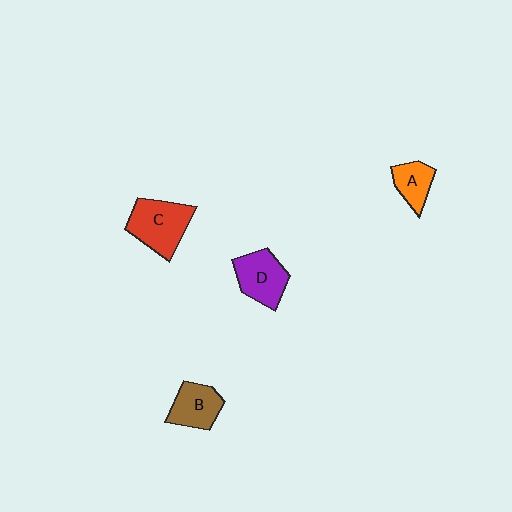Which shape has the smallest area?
Shape A (orange).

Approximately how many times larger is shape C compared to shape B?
Approximately 1.4 times.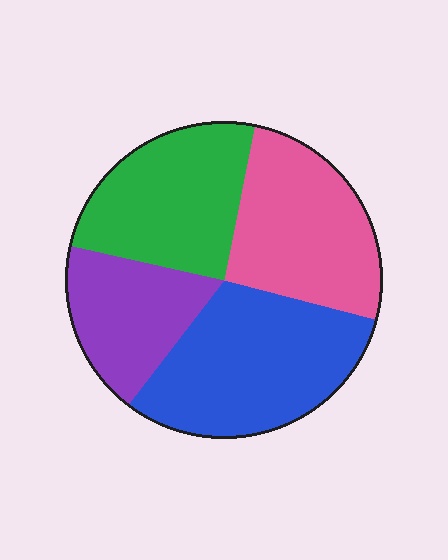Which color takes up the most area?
Blue, at roughly 30%.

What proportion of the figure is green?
Green covers 25% of the figure.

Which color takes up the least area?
Purple, at roughly 20%.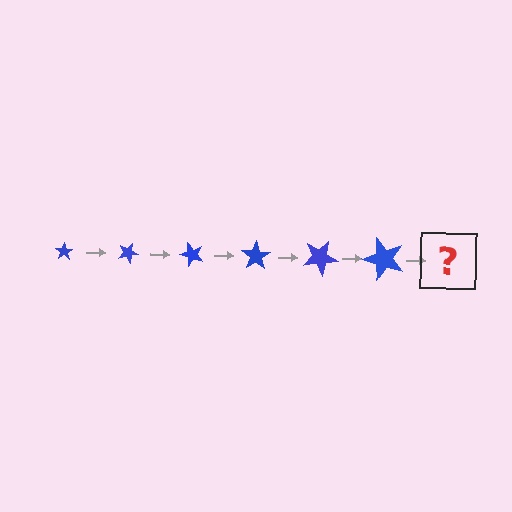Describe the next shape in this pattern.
It should be a star, larger than the previous one and rotated 150 degrees from the start.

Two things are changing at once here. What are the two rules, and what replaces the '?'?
The two rules are that the star grows larger each step and it rotates 25 degrees each step. The '?' should be a star, larger than the previous one and rotated 150 degrees from the start.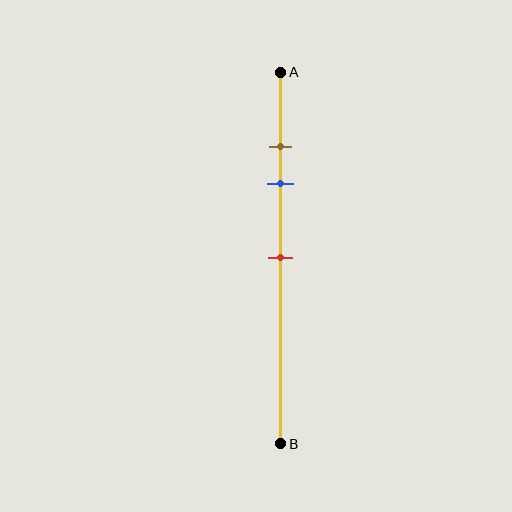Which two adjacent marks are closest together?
The brown and blue marks are the closest adjacent pair.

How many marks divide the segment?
There are 3 marks dividing the segment.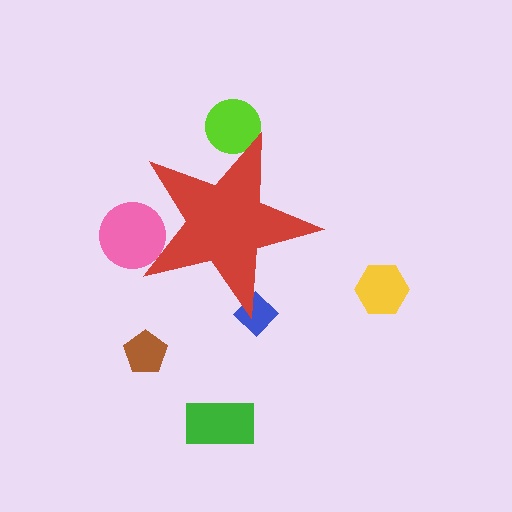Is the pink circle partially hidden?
Yes, the pink circle is partially hidden behind the red star.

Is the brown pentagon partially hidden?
No, the brown pentagon is fully visible.